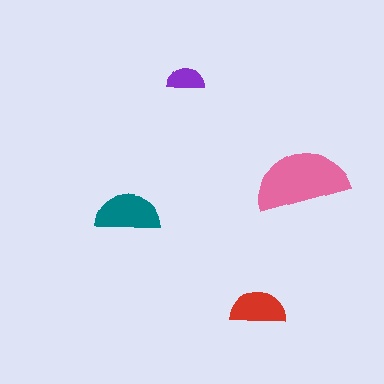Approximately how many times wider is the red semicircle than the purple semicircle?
About 1.5 times wider.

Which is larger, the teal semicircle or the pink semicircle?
The pink one.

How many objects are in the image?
There are 4 objects in the image.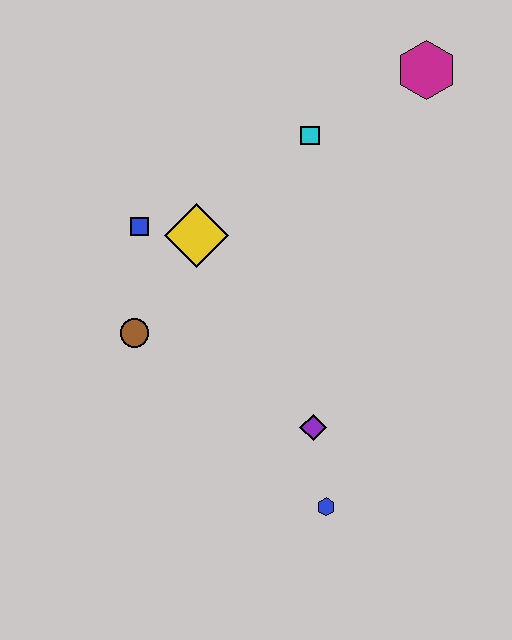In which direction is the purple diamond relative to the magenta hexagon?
The purple diamond is below the magenta hexagon.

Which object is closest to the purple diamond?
The blue hexagon is closest to the purple diamond.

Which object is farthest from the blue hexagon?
The magenta hexagon is farthest from the blue hexagon.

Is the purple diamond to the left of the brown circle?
No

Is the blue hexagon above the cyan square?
No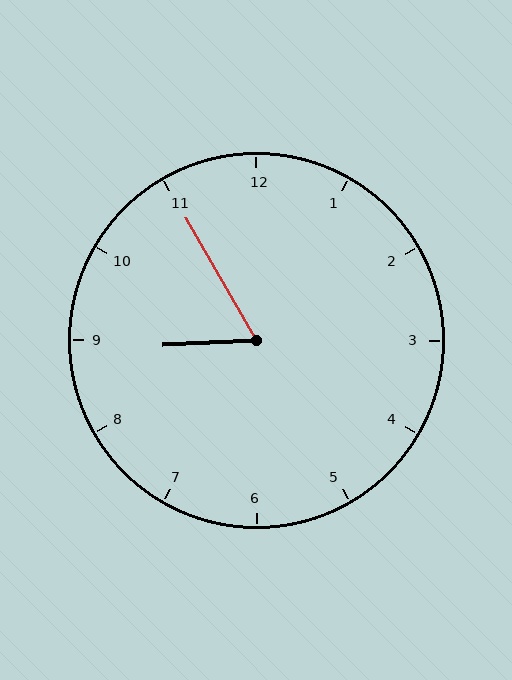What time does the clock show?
8:55.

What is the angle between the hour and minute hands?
Approximately 62 degrees.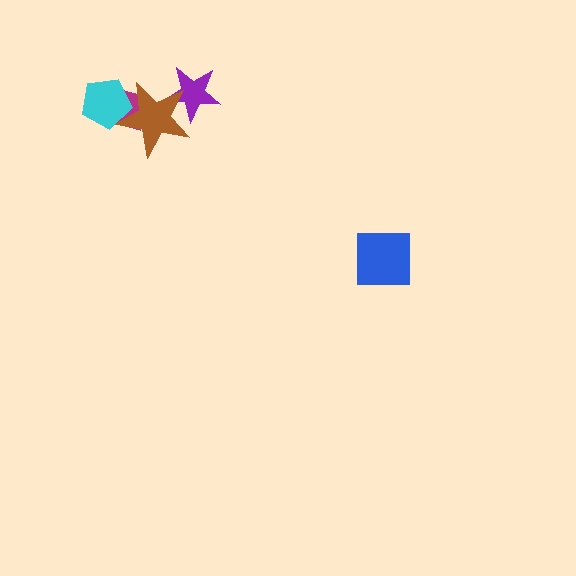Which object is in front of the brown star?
The cyan pentagon is in front of the brown star.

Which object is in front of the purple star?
The brown star is in front of the purple star.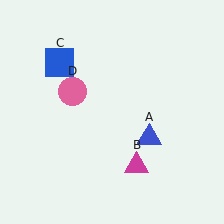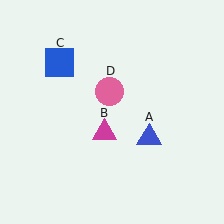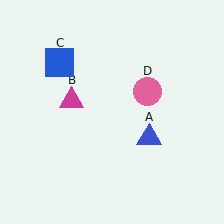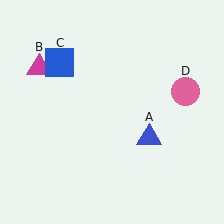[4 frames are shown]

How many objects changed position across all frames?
2 objects changed position: magenta triangle (object B), pink circle (object D).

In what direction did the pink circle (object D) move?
The pink circle (object D) moved right.